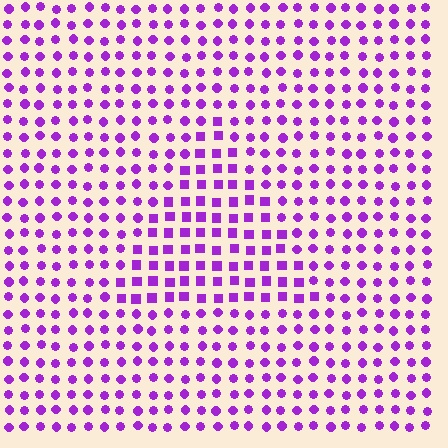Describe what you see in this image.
The image is filled with small purple elements arranged in a uniform grid. A triangle-shaped region contains squares, while the surrounding area contains circles. The boundary is defined purely by the change in element shape.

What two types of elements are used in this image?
The image uses squares inside the triangle region and circles outside it.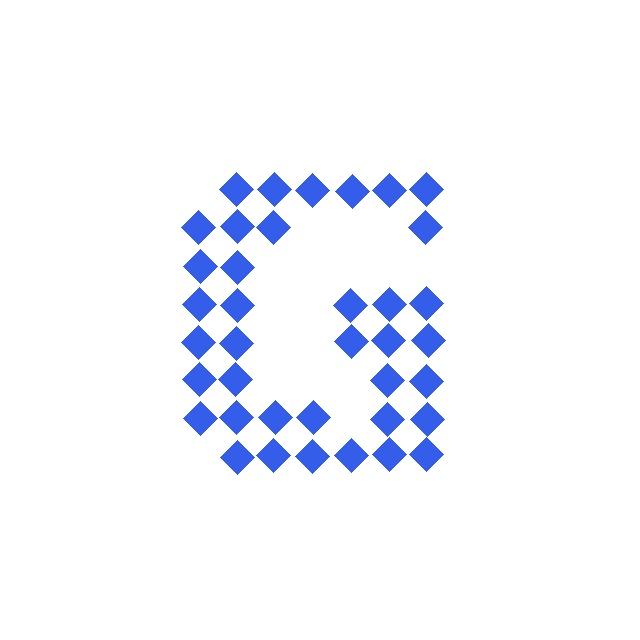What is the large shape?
The large shape is the letter G.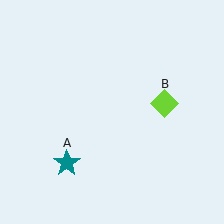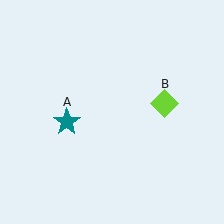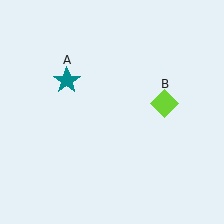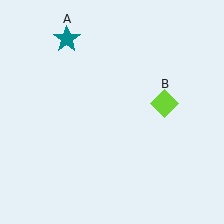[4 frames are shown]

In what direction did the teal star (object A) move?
The teal star (object A) moved up.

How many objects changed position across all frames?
1 object changed position: teal star (object A).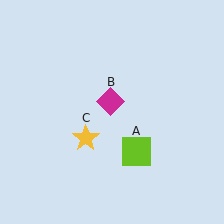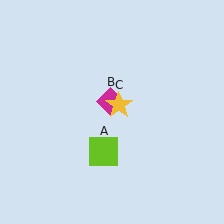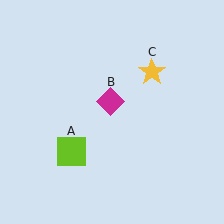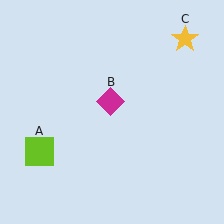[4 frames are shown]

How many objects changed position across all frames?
2 objects changed position: lime square (object A), yellow star (object C).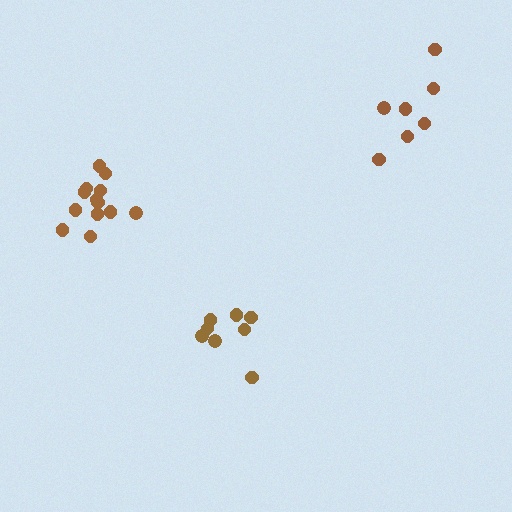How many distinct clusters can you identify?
There are 3 distinct clusters.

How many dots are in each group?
Group 1: 8 dots, Group 2: 7 dots, Group 3: 13 dots (28 total).